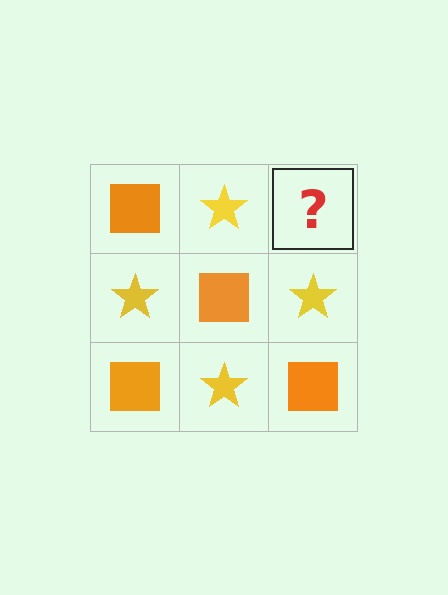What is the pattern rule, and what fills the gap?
The rule is that it alternates orange square and yellow star in a checkerboard pattern. The gap should be filled with an orange square.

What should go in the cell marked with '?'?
The missing cell should contain an orange square.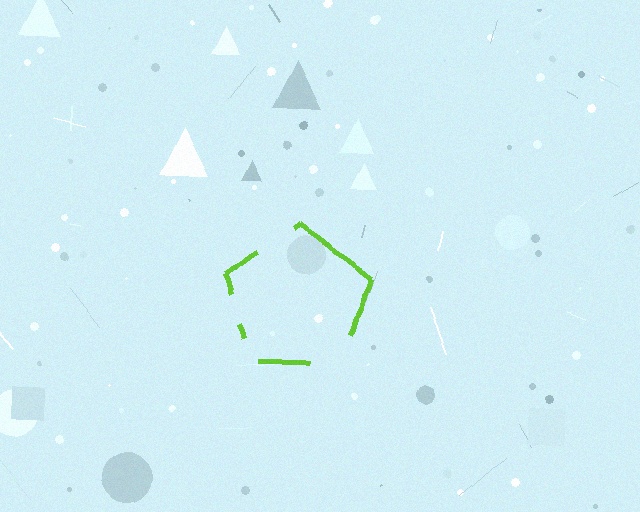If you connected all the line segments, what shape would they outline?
They would outline a pentagon.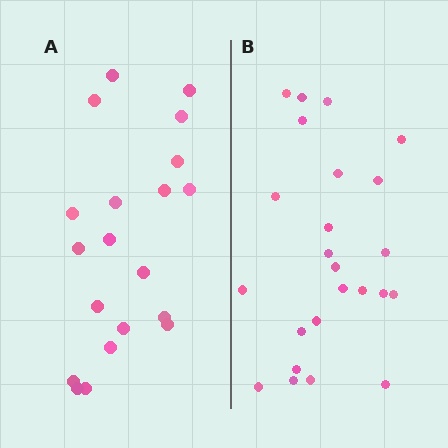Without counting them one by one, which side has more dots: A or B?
Region B (the right region) has more dots.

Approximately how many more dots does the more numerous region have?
Region B has about 4 more dots than region A.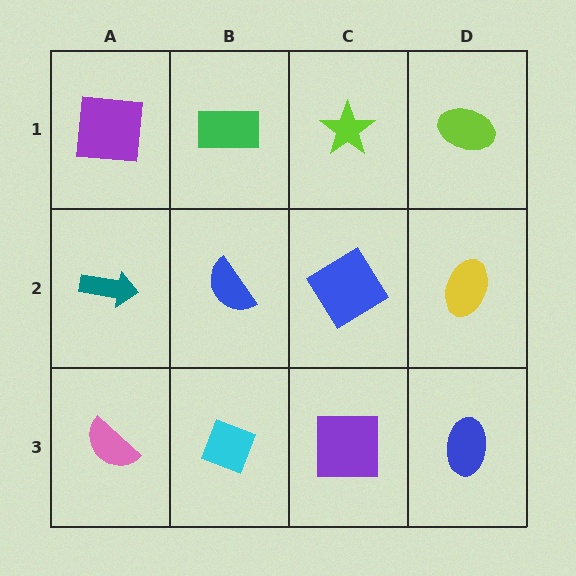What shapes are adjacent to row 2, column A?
A purple square (row 1, column A), a pink semicircle (row 3, column A), a blue semicircle (row 2, column B).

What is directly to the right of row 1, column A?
A green rectangle.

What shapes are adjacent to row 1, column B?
A blue semicircle (row 2, column B), a purple square (row 1, column A), a lime star (row 1, column C).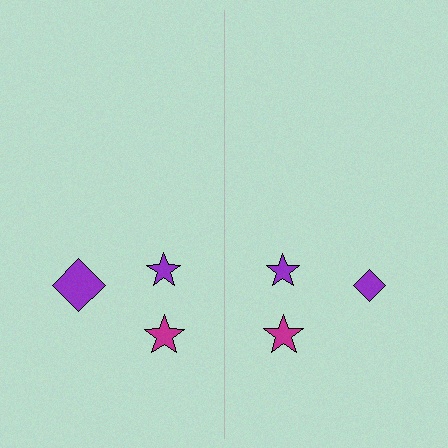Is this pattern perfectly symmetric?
No, the pattern is not perfectly symmetric. The purple diamond on the right side has a different size than its mirror counterpart.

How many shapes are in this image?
There are 6 shapes in this image.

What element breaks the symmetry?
The purple diamond on the right side has a different size than its mirror counterpart.